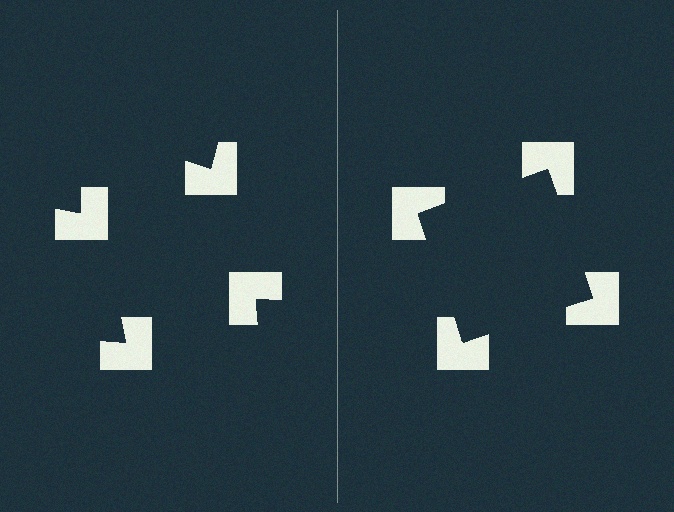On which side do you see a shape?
An illusory square appears on the right side. On the left side the wedge cuts are rotated, so no coherent shape forms.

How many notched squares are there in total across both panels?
8 — 4 on each side.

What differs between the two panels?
The notched squares are positioned identically on both sides; only the wedge orientations differ. On the right they align to a square; on the left they are misaligned.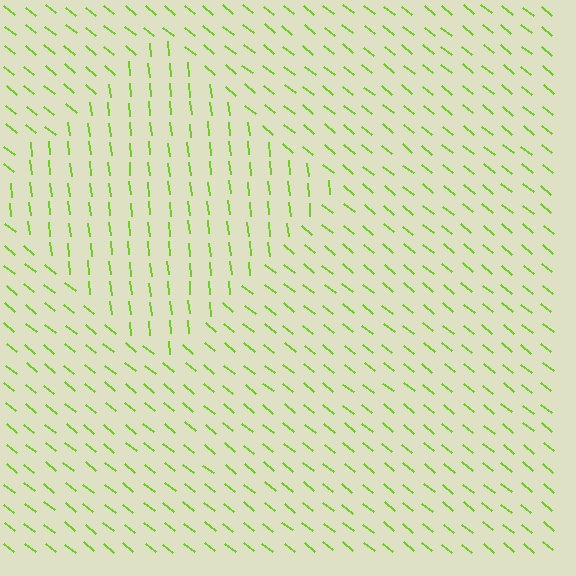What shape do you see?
I see a diamond.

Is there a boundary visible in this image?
Yes, there is a texture boundary formed by a change in line orientation.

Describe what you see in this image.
The image is filled with small lime line segments. A diamond region in the image has lines oriented differently from the surrounding lines, creating a visible texture boundary.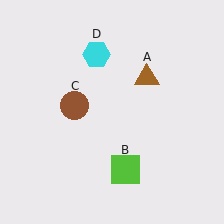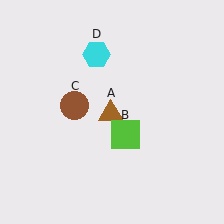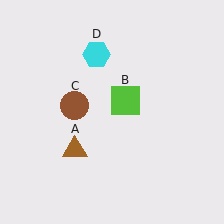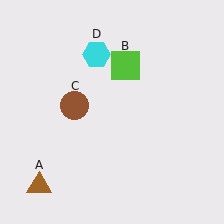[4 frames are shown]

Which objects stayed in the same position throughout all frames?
Brown circle (object C) and cyan hexagon (object D) remained stationary.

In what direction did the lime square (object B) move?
The lime square (object B) moved up.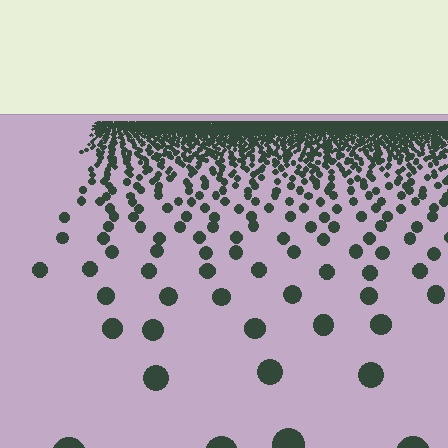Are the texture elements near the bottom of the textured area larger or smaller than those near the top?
Larger. Near the bottom, elements are closer to the viewer and appear at a bigger on-screen size.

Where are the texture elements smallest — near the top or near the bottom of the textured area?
Near the top.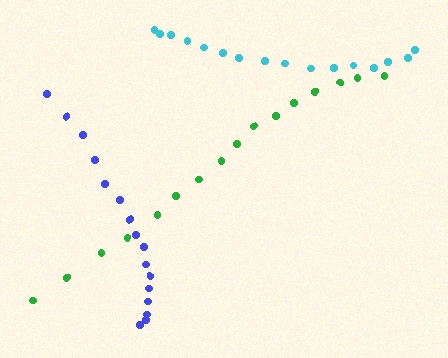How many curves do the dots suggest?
There are 3 distinct paths.